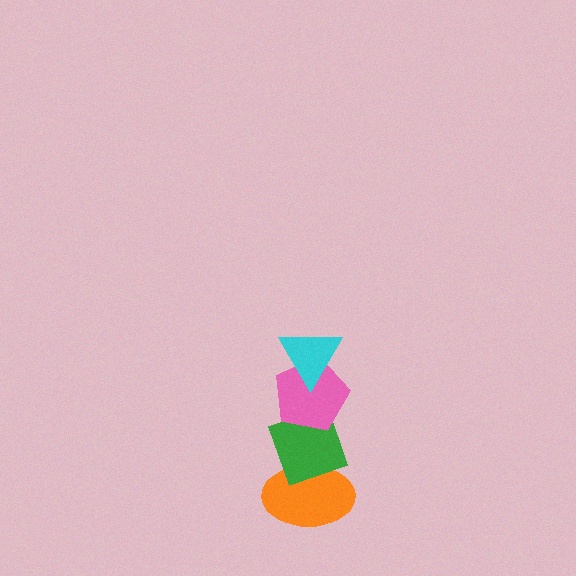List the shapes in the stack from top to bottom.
From top to bottom: the cyan triangle, the pink pentagon, the green diamond, the orange ellipse.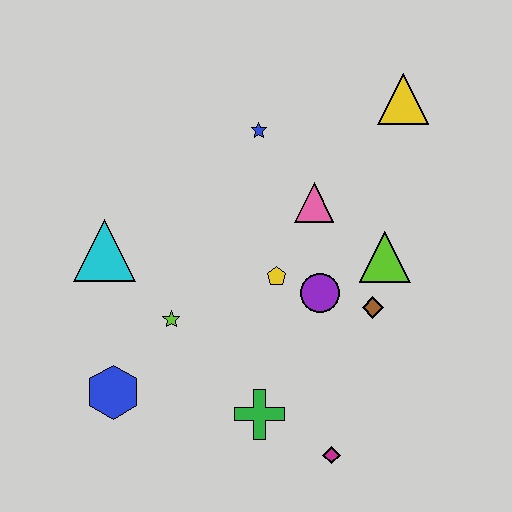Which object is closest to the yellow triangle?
The pink triangle is closest to the yellow triangle.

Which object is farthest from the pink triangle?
The blue hexagon is farthest from the pink triangle.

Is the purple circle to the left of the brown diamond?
Yes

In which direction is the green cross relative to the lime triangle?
The green cross is below the lime triangle.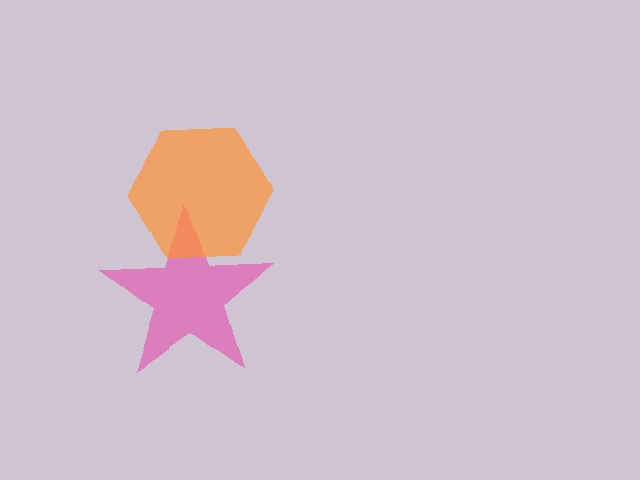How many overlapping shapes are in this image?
There are 2 overlapping shapes in the image.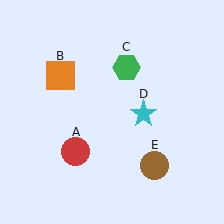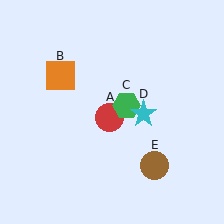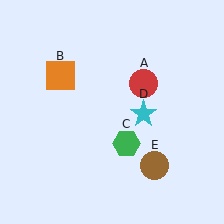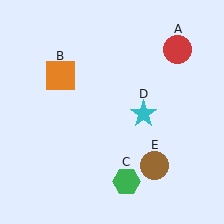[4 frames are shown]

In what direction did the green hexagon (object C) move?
The green hexagon (object C) moved down.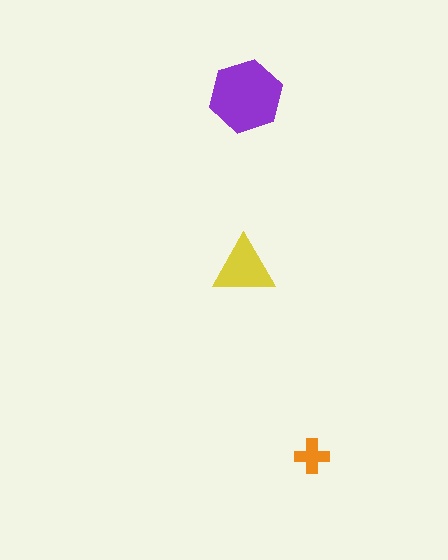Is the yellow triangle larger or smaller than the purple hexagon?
Smaller.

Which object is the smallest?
The orange cross.